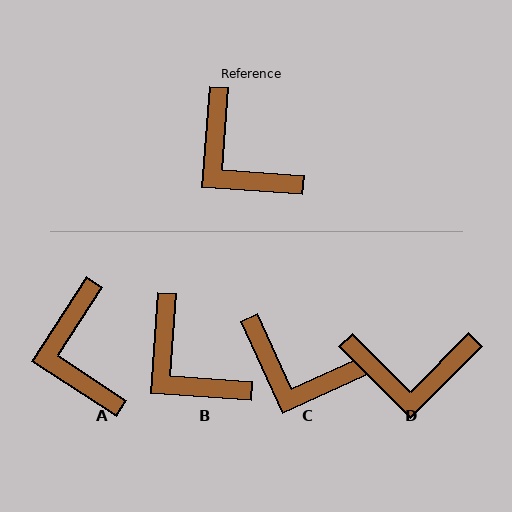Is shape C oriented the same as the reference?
No, it is off by about 29 degrees.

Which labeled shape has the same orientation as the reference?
B.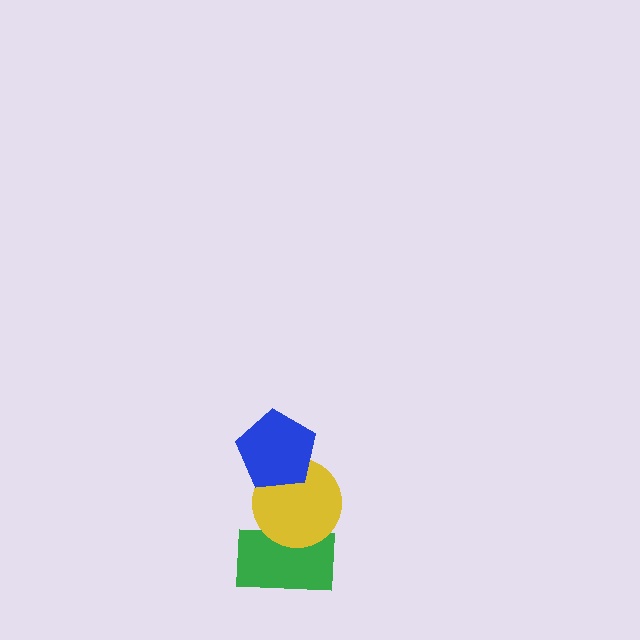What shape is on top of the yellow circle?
The blue pentagon is on top of the yellow circle.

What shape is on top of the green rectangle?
The yellow circle is on top of the green rectangle.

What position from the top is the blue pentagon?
The blue pentagon is 1st from the top.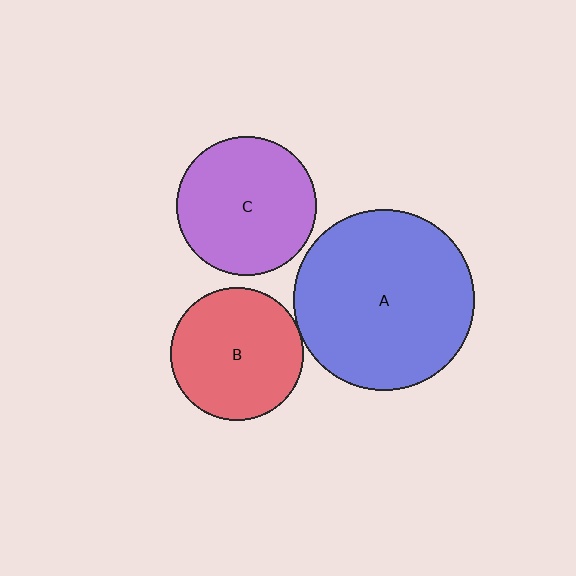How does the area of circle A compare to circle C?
Approximately 1.7 times.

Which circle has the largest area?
Circle A (blue).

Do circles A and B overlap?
Yes.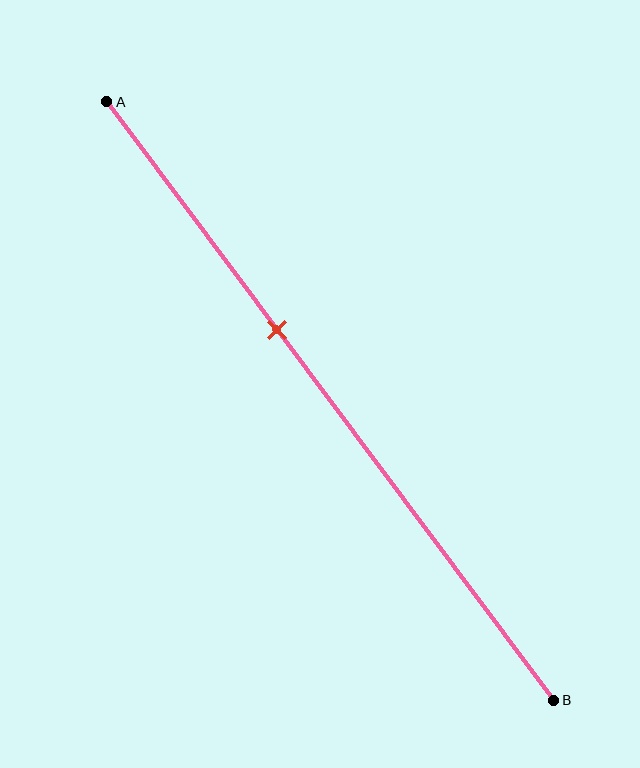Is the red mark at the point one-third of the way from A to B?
No, the mark is at about 40% from A, not at the 33% one-third point.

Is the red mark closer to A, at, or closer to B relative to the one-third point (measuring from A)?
The red mark is closer to point B than the one-third point of segment AB.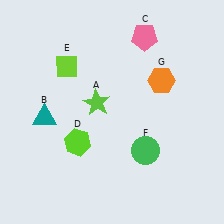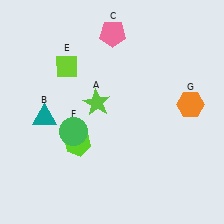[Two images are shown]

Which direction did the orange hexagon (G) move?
The orange hexagon (G) moved right.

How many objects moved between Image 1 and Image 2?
3 objects moved between the two images.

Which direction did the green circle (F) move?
The green circle (F) moved left.